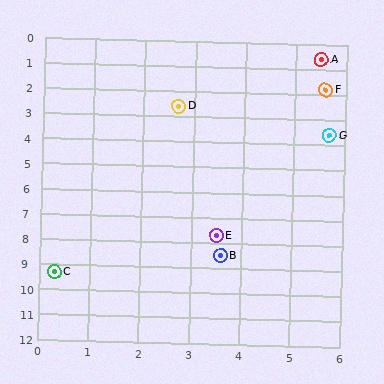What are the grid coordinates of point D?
Point D is at approximately (2.7, 2.6).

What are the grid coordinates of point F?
Point F is at approximately (5.6, 1.8).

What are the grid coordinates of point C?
Point C is at approximately (0.3, 9.3).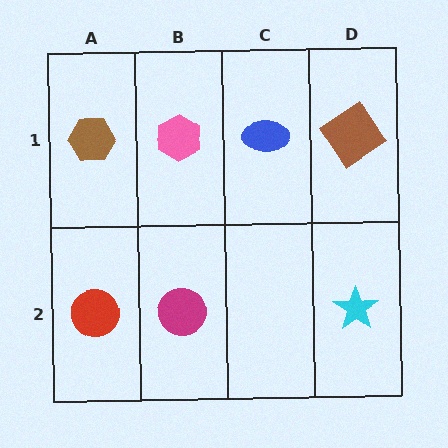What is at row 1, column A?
A brown hexagon.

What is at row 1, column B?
A pink hexagon.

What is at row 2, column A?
A red circle.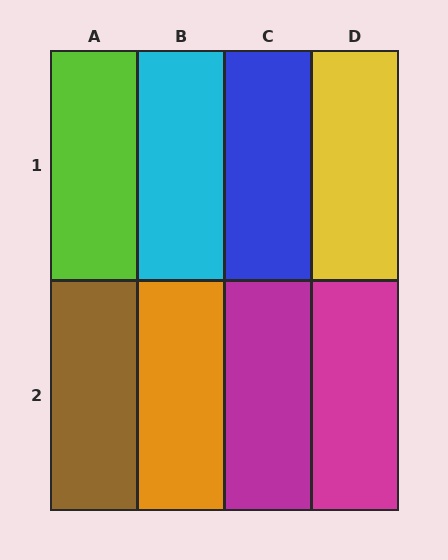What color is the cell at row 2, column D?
Magenta.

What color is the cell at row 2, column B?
Orange.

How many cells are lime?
1 cell is lime.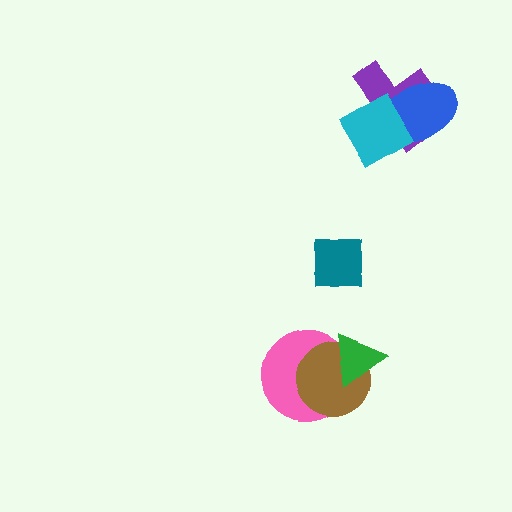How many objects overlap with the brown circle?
2 objects overlap with the brown circle.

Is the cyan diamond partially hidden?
No, no other shape covers it.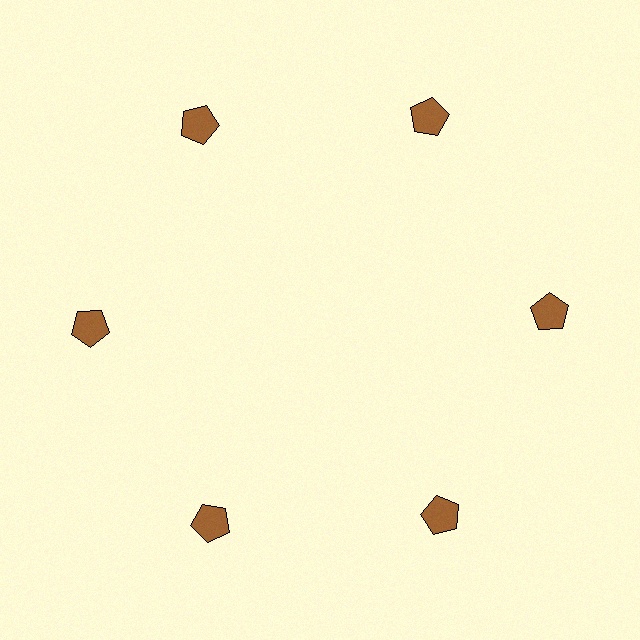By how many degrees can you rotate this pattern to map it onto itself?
The pattern maps onto itself every 60 degrees of rotation.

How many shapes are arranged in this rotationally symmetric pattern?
There are 6 shapes, arranged in 6 groups of 1.